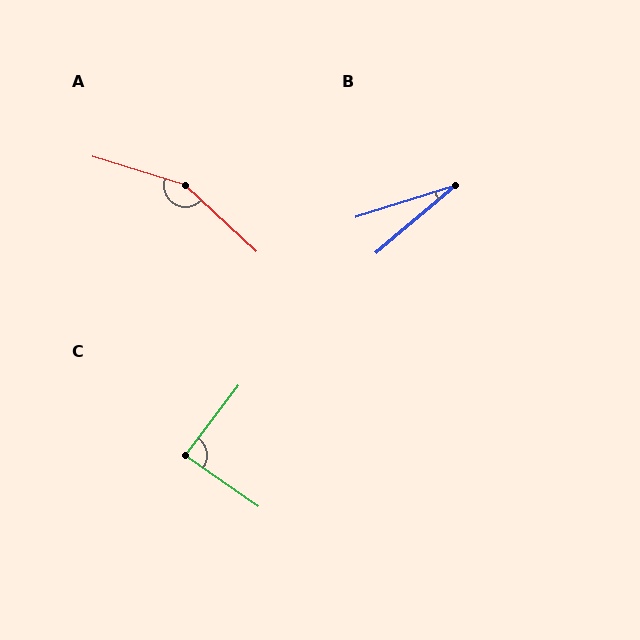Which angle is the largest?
A, at approximately 154 degrees.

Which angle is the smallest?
B, at approximately 23 degrees.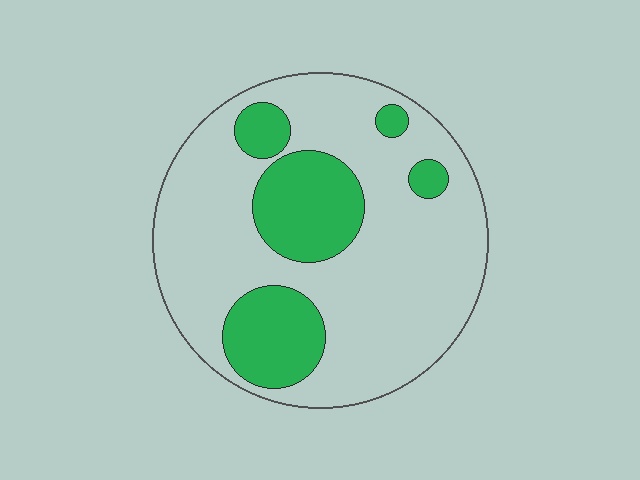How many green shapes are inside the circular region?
5.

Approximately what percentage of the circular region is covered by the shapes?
Approximately 25%.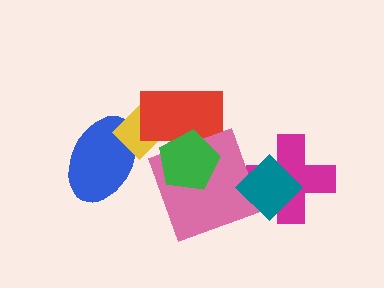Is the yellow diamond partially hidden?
Yes, it is partially covered by another shape.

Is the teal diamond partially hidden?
No, no other shape covers it.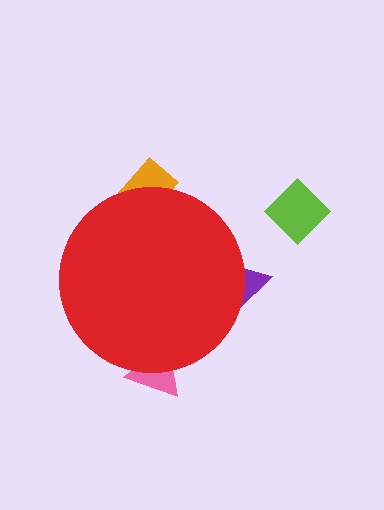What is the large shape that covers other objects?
A red circle.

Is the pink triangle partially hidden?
Yes, the pink triangle is partially hidden behind the red circle.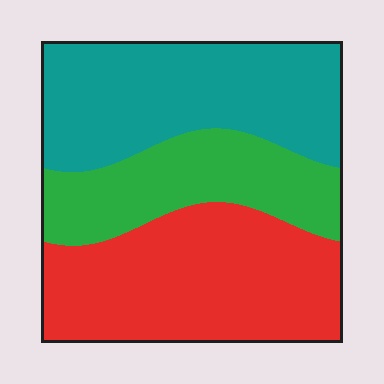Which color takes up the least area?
Green, at roughly 25%.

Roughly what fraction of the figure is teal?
Teal covers 36% of the figure.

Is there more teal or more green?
Teal.